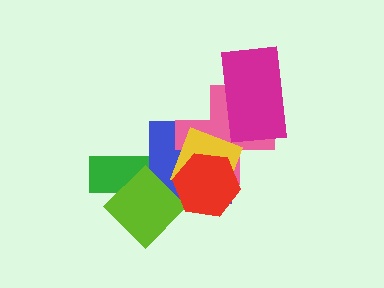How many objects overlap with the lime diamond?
3 objects overlap with the lime diamond.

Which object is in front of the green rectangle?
The lime diamond is in front of the green rectangle.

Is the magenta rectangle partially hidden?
No, no other shape covers it.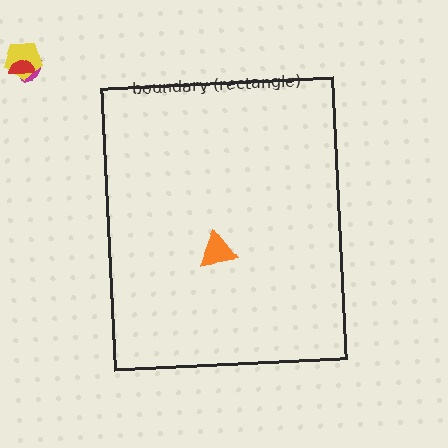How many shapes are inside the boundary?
1 inside, 3 outside.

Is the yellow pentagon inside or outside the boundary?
Outside.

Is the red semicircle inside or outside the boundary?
Outside.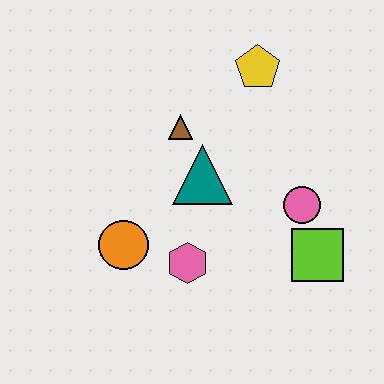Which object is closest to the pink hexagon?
The orange circle is closest to the pink hexagon.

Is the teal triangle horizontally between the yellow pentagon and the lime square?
No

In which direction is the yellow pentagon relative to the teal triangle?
The yellow pentagon is above the teal triangle.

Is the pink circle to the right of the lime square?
No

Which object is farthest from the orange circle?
The yellow pentagon is farthest from the orange circle.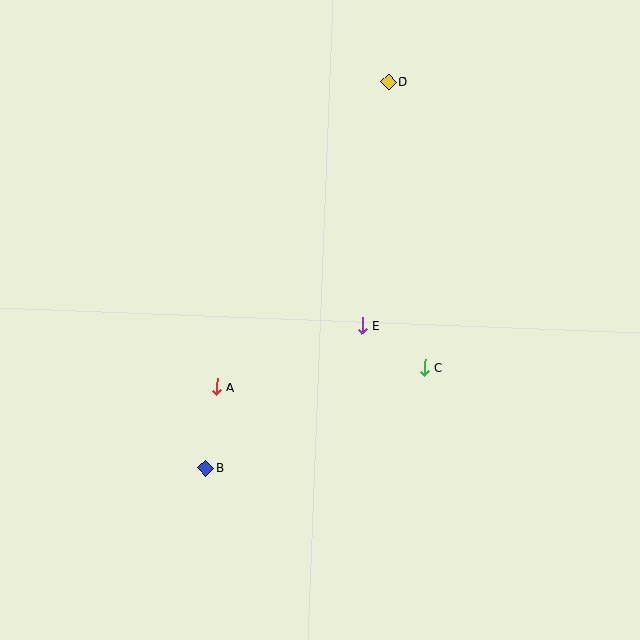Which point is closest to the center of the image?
Point E at (362, 325) is closest to the center.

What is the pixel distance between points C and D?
The distance between C and D is 288 pixels.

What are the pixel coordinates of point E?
Point E is at (362, 325).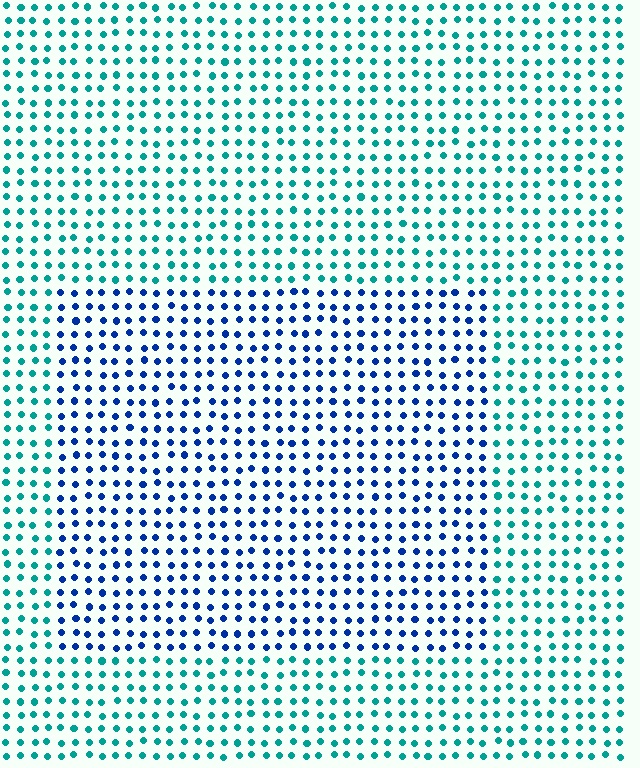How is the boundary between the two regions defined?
The boundary is defined purely by a slight shift in hue (about 49 degrees). Spacing, size, and orientation are identical on both sides.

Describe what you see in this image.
The image is filled with small teal elements in a uniform arrangement. A rectangle-shaped region is visible where the elements are tinted to a slightly different hue, forming a subtle color boundary.